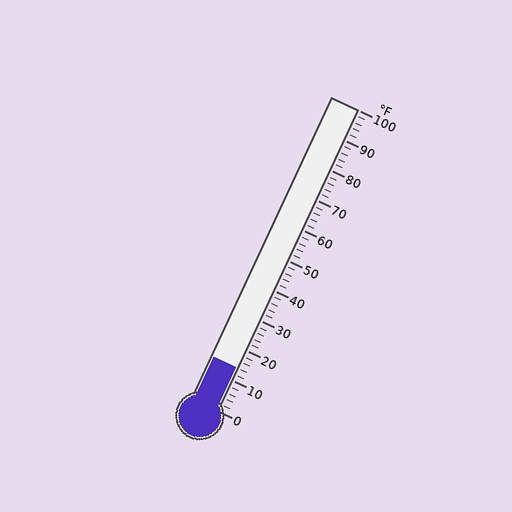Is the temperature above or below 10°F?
The temperature is above 10°F.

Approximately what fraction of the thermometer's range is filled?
The thermometer is filled to approximately 15% of its range.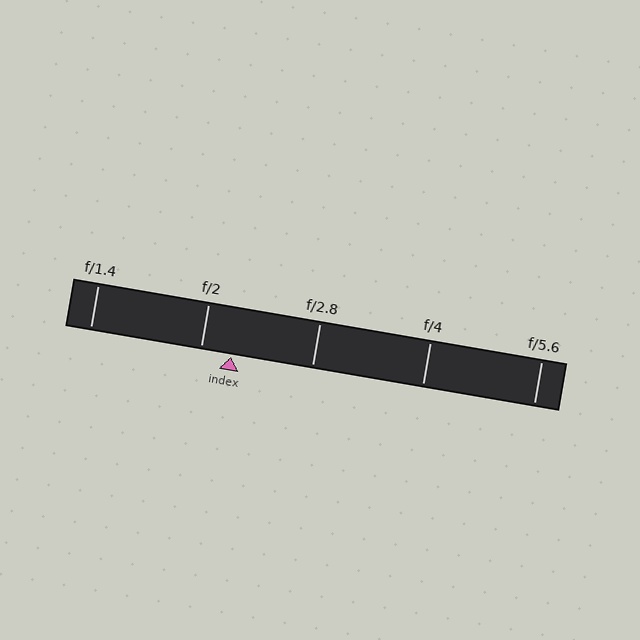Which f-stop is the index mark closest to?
The index mark is closest to f/2.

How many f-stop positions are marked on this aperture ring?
There are 5 f-stop positions marked.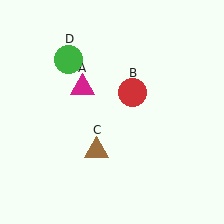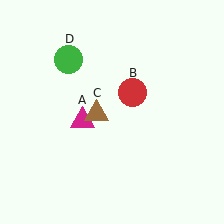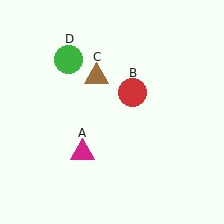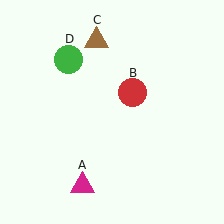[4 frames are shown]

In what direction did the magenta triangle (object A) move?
The magenta triangle (object A) moved down.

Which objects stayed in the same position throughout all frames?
Red circle (object B) and green circle (object D) remained stationary.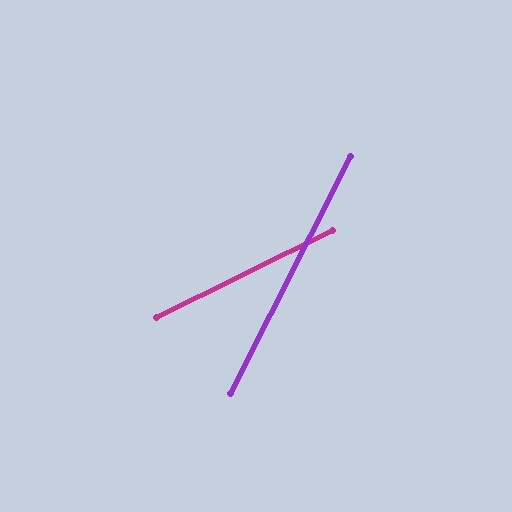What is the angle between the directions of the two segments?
Approximately 37 degrees.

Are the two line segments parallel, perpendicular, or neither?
Neither parallel nor perpendicular — they differ by about 37°.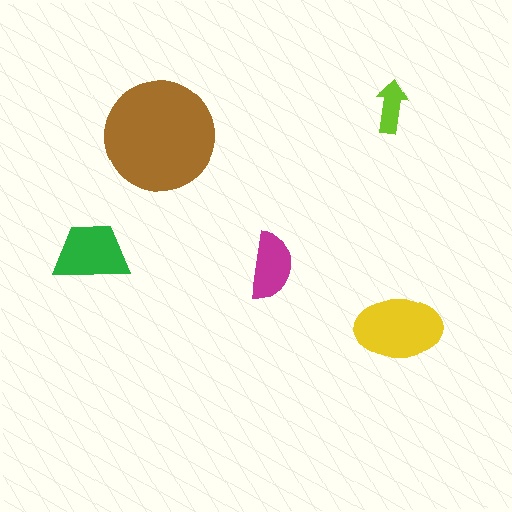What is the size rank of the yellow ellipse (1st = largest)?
2nd.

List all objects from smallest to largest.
The lime arrow, the magenta semicircle, the green trapezoid, the yellow ellipse, the brown circle.